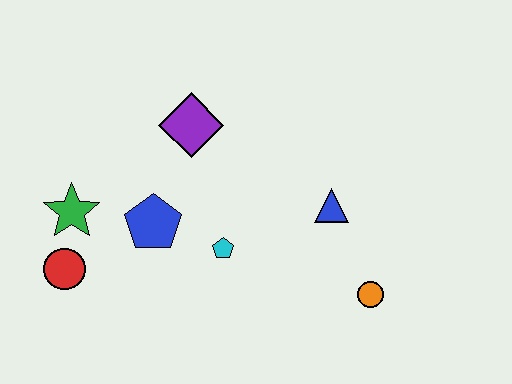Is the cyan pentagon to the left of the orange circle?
Yes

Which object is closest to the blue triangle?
The orange circle is closest to the blue triangle.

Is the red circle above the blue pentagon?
No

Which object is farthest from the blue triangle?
The red circle is farthest from the blue triangle.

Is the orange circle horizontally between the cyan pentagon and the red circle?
No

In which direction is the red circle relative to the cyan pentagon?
The red circle is to the left of the cyan pentagon.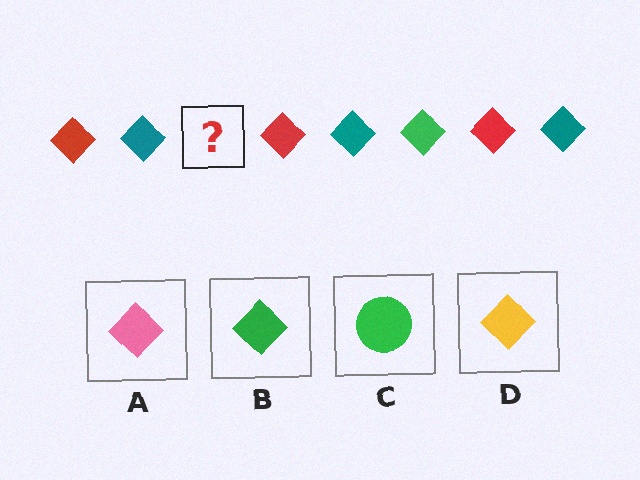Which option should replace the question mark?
Option B.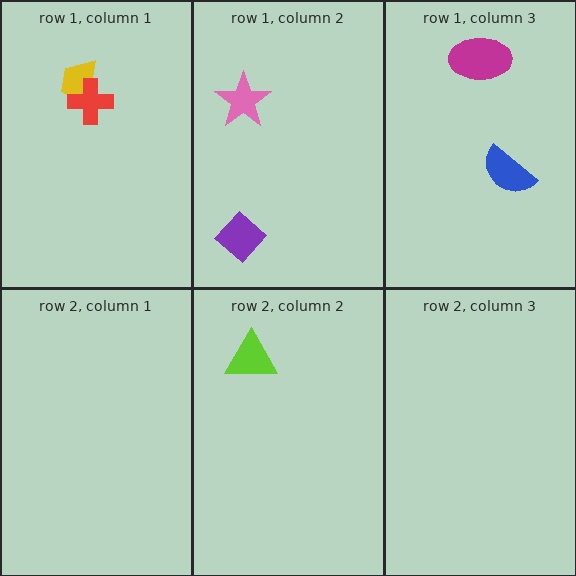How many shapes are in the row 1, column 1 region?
2.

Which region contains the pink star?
The row 1, column 2 region.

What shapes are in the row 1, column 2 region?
The purple diamond, the pink star.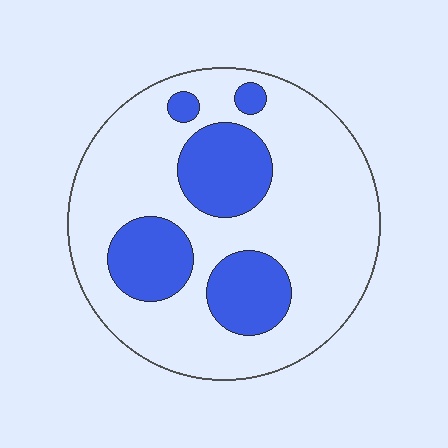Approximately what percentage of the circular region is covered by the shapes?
Approximately 25%.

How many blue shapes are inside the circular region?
5.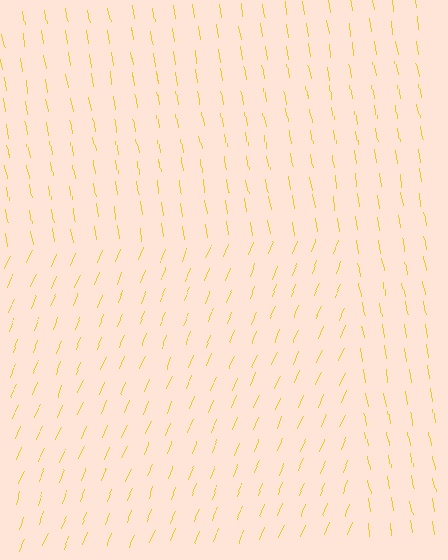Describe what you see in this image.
The image is filled with small yellow line segments. A rectangle region in the image has lines oriented differently from the surrounding lines, creating a visible texture boundary.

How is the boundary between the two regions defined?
The boundary is defined purely by a change in line orientation (approximately 32 degrees difference). All lines are the same color and thickness.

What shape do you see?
I see a rectangle.